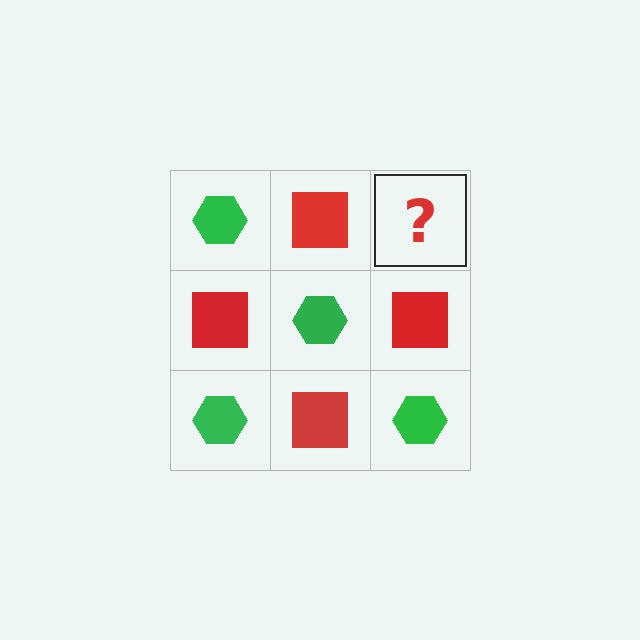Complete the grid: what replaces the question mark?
The question mark should be replaced with a green hexagon.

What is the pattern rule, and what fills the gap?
The rule is that it alternates green hexagon and red square in a checkerboard pattern. The gap should be filled with a green hexagon.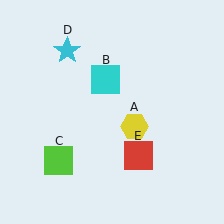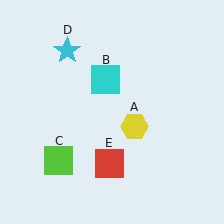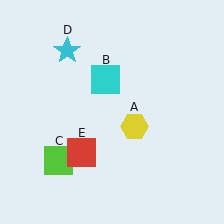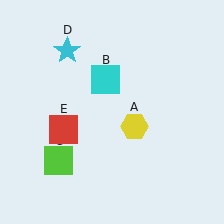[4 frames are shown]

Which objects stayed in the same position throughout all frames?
Yellow hexagon (object A) and cyan square (object B) and lime square (object C) and cyan star (object D) remained stationary.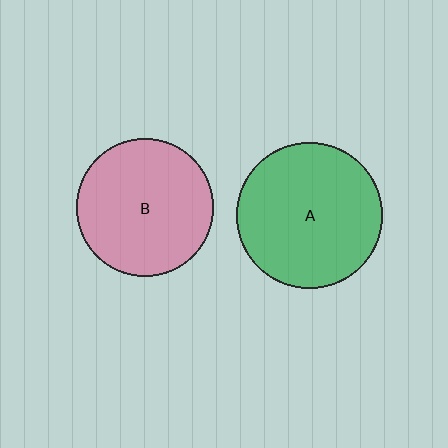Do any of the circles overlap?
No, none of the circles overlap.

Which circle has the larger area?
Circle A (green).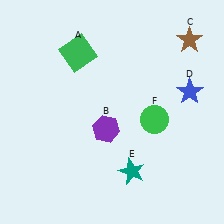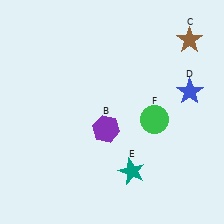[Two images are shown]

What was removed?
The green square (A) was removed in Image 2.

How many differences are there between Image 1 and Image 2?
There is 1 difference between the two images.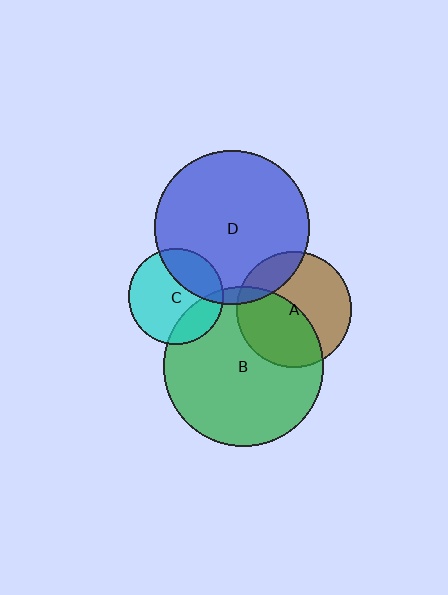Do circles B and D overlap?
Yes.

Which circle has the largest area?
Circle B (green).